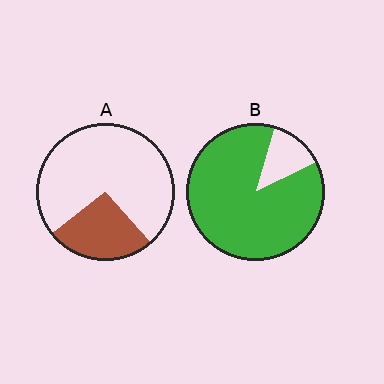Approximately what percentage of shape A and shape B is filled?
A is approximately 25% and B is approximately 85%.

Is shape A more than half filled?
No.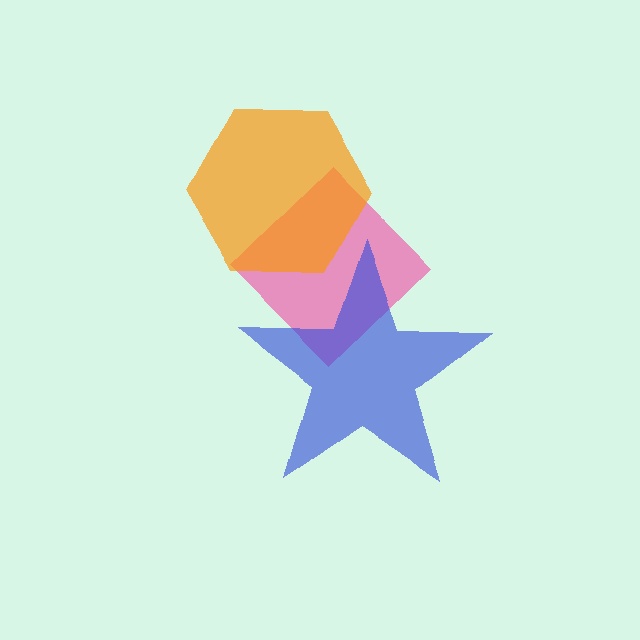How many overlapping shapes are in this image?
There are 3 overlapping shapes in the image.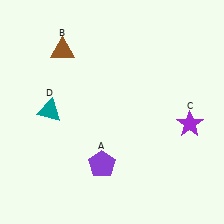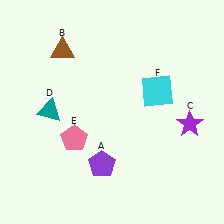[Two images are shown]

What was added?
A pink pentagon (E), a cyan square (F) were added in Image 2.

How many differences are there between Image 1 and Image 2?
There are 2 differences between the two images.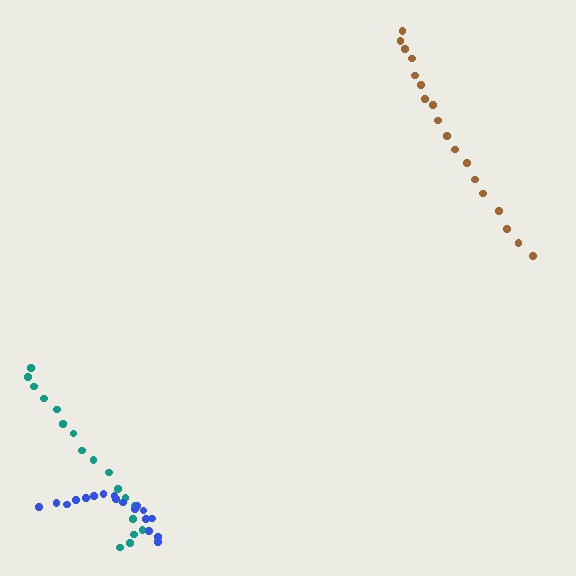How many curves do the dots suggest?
There are 3 distinct paths.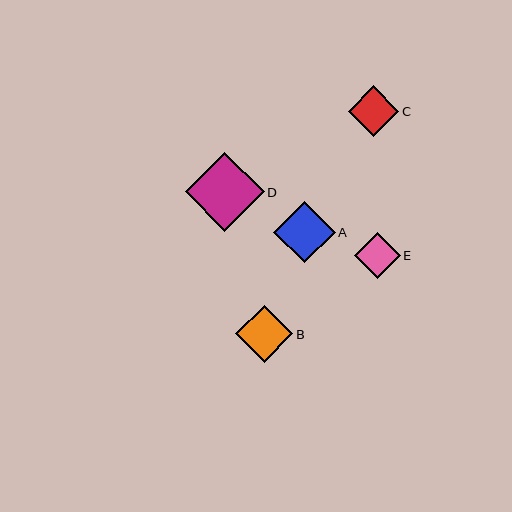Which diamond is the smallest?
Diamond E is the smallest with a size of approximately 46 pixels.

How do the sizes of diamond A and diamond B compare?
Diamond A and diamond B are approximately the same size.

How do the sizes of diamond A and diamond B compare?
Diamond A and diamond B are approximately the same size.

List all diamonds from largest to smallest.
From largest to smallest: D, A, B, C, E.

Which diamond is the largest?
Diamond D is the largest with a size of approximately 79 pixels.